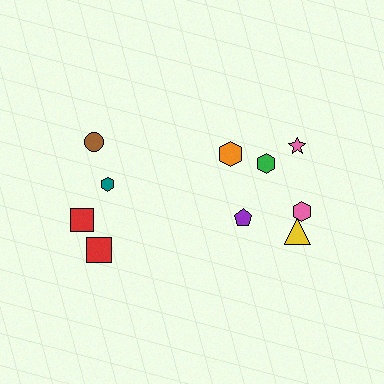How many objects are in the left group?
There are 4 objects.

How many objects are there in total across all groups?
There are 10 objects.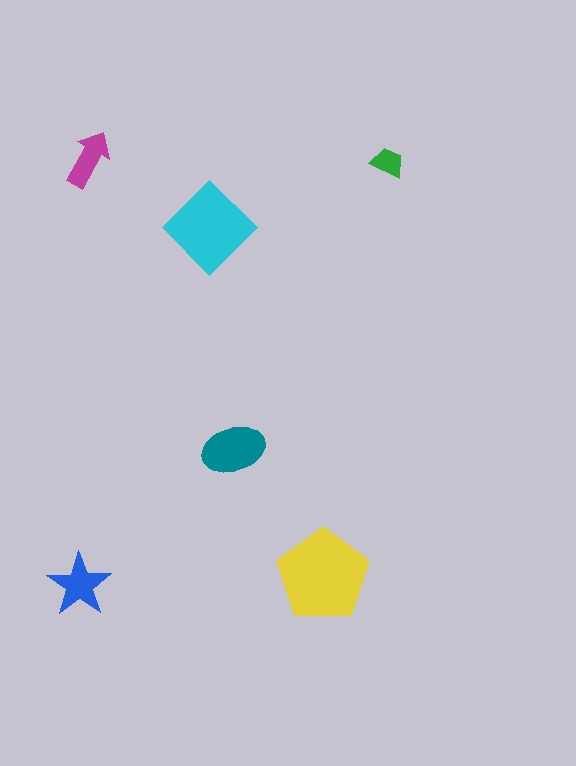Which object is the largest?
The yellow pentagon.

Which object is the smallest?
The green trapezoid.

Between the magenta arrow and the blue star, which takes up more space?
The blue star.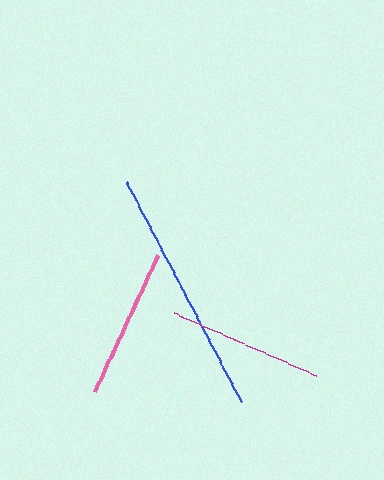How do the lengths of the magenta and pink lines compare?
The magenta and pink lines are approximately the same length.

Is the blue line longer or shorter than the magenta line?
The blue line is longer than the magenta line.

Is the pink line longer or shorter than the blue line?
The blue line is longer than the pink line.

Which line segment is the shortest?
The pink line is the shortest at approximately 151 pixels.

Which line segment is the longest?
The blue line is the longest at approximately 249 pixels.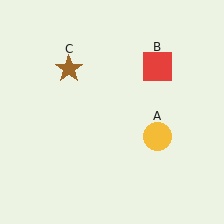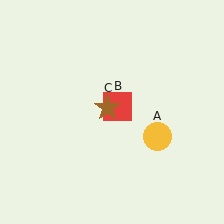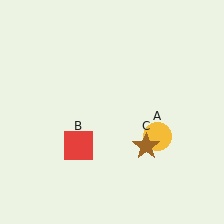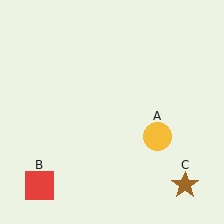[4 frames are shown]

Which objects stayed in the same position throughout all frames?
Yellow circle (object A) remained stationary.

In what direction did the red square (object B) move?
The red square (object B) moved down and to the left.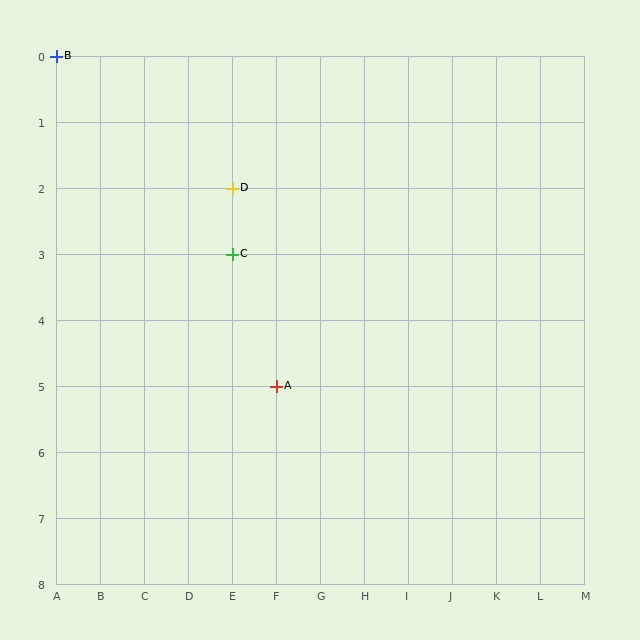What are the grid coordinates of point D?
Point D is at grid coordinates (E, 2).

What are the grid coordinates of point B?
Point B is at grid coordinates (A, 0).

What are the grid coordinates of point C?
Point C is at grid coordinates (E, 3).